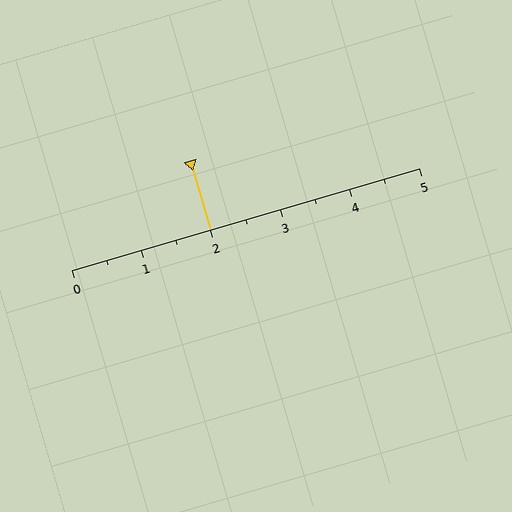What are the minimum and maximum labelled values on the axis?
The axis runs from 0 to 5.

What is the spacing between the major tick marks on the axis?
The major ticks are spaced 1 apart.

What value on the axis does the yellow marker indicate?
The marker indicates approximately 2.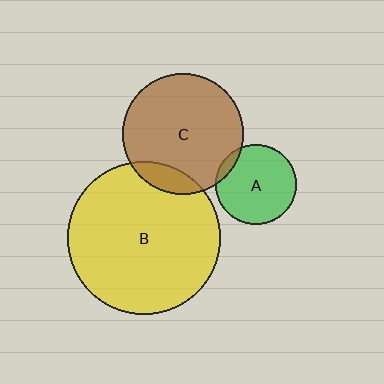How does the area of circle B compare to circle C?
Approximately 1.6 times.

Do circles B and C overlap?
Yes.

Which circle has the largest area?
Circle B (yellow).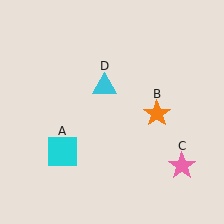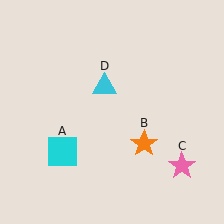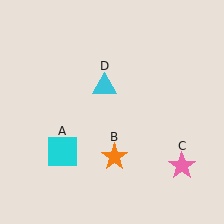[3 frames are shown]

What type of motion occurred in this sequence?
The orange star (object B) rotated clockwise around the center of the scene.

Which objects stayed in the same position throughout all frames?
Cyan square (object A) and pink star (object C) and cyan triangle (object D) remained stationary.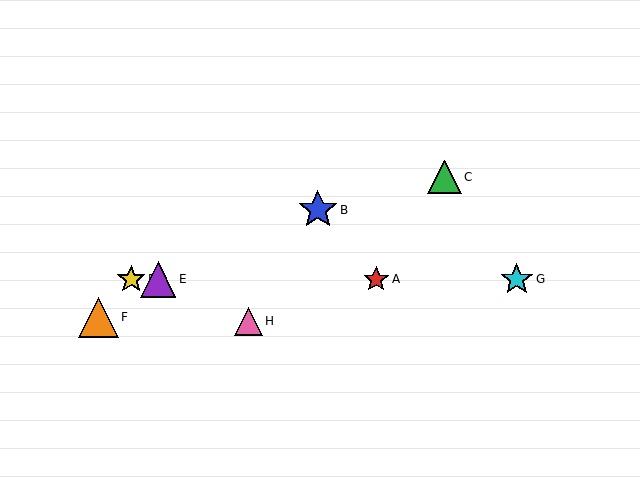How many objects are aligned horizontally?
4 objects (A, D, E, G) are aligned horizontally.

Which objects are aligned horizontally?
Objects A, D, E, G are aligned horizontally.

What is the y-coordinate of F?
Object F is at y≈317.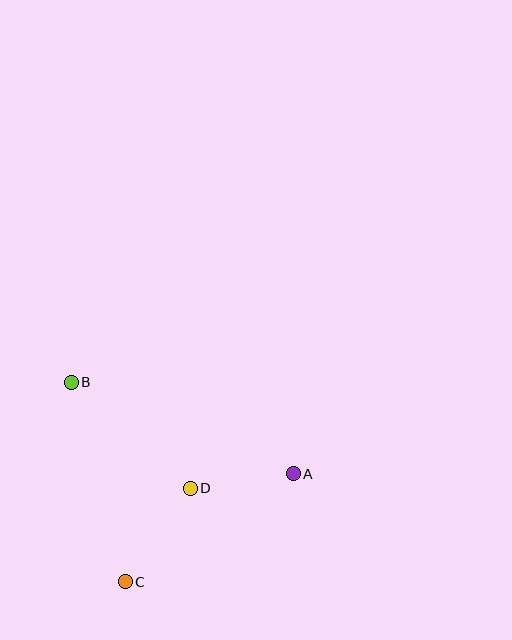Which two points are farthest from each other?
Points A and B are farthest from each other.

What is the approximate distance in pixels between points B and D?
The distance between B and D is approximately 159 pixels.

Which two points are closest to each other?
Points A and D are closest to each other.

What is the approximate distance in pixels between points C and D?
The distance between C and D is approximately 114 pixels.